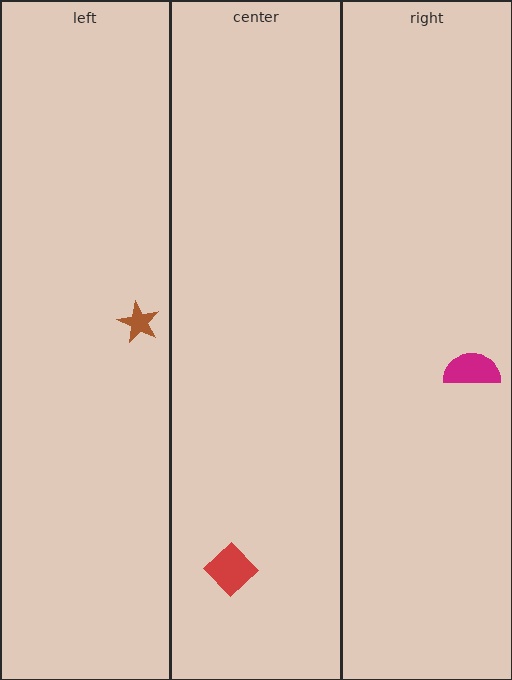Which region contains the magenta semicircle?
The right region.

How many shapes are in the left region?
1.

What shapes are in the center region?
The red diamond.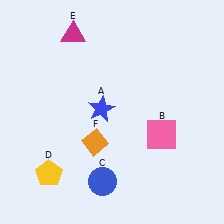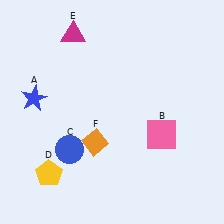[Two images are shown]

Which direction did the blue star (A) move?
The blue star (A) moved left.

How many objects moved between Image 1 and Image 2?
2 objects moved between the two images.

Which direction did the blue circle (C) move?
The blue circle (C) moved left.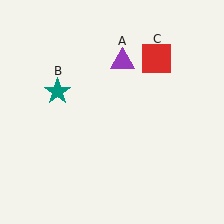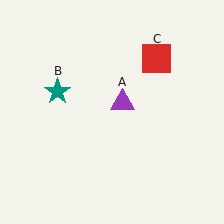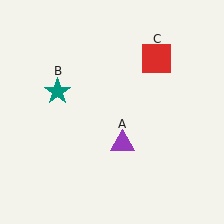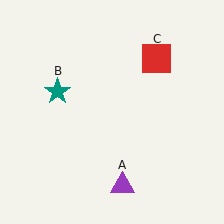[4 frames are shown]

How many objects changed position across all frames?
1 object changed position: purple triangle (object A).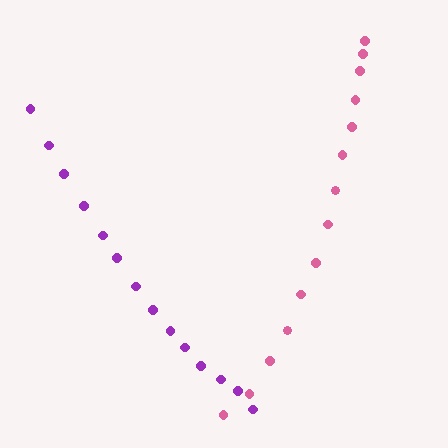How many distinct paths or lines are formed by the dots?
There are 2 distinct paths.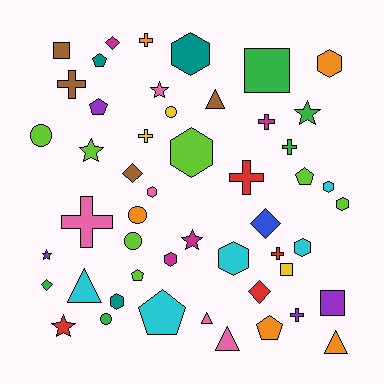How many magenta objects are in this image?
There are 4 magenta objects.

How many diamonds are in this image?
There are 5 diamonds.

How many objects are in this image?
There are 50 objects.